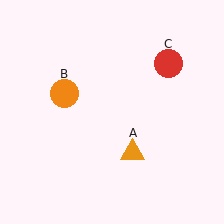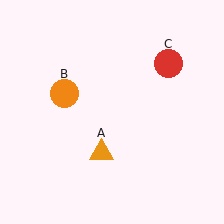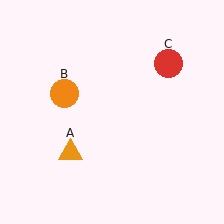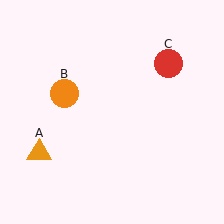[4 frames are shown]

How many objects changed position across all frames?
1 object changed position: orange triangle (object A).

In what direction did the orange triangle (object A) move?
The orange triangle (object A) moved left.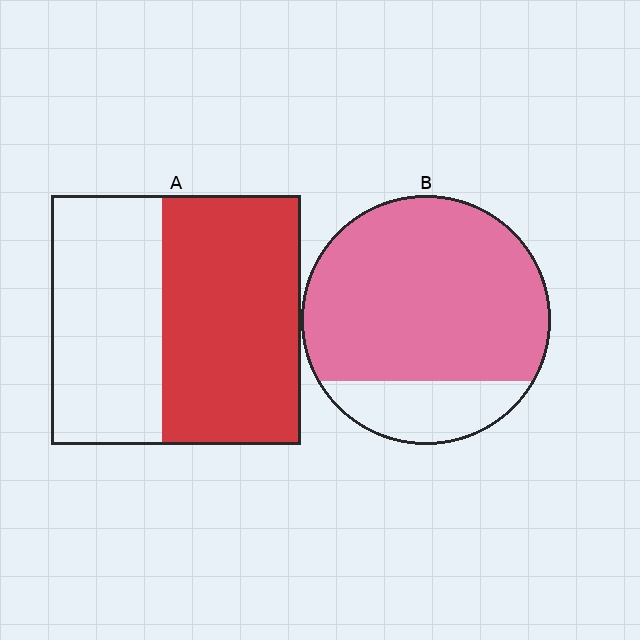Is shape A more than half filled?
Yes.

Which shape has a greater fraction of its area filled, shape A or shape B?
Shape B.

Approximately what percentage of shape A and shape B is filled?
A is approximately 55% and B is approximately 80%.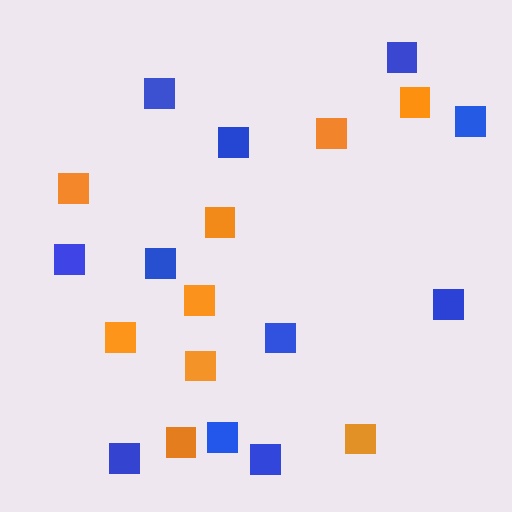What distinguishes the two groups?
There are 2 groups: one group of orange squares (9) and one group of blue squares (11).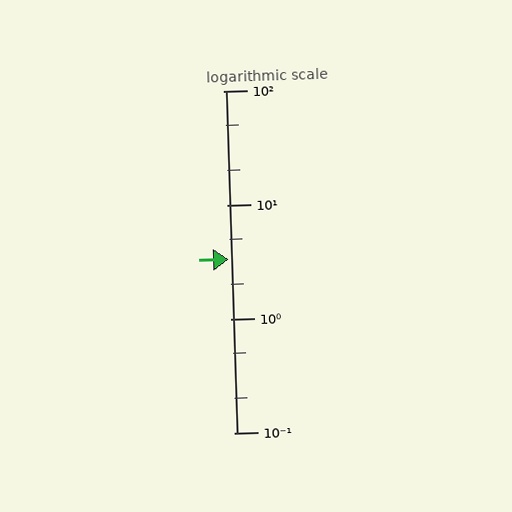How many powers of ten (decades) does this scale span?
The scale spans 3 decades, from 0.1 to 100.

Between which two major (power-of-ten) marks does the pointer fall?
The pointer is between 1 and 10.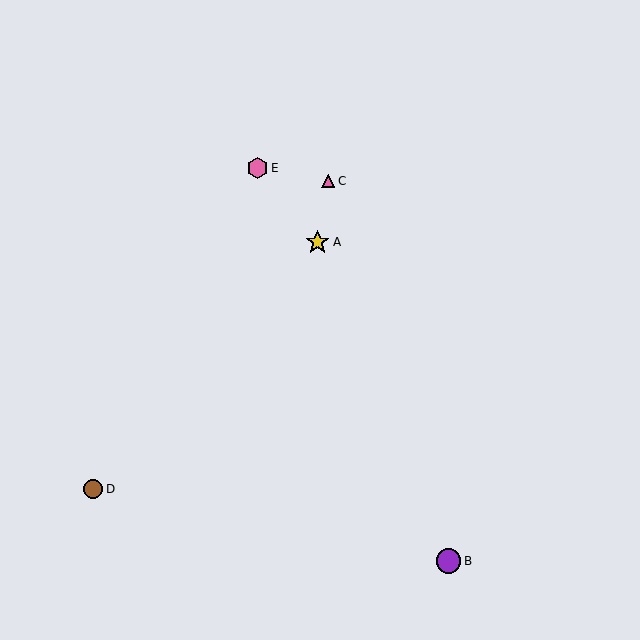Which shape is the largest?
The purple circle (labeled B) is the largest.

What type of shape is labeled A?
Shape A is a yellow star.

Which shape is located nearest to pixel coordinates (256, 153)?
The pink hexagon (labeled E) at (258, 168) is nearest to that location.